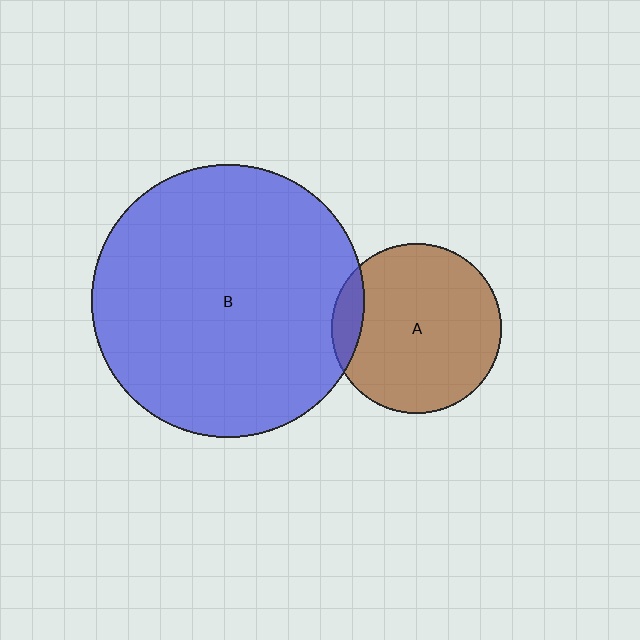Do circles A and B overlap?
Yes.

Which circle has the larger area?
Circle B (blue).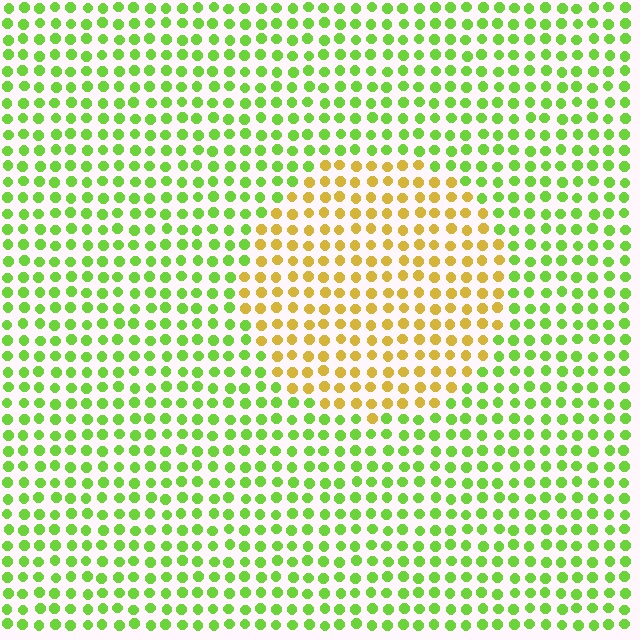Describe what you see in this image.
The image is filled with small lime elements in a uniform arrangement. A circle-shaped region is visible where the elements are tinted to a slightly different hue, forming a subtle color boundary.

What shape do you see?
I see a circle.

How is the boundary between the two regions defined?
The boundary is defined purely by a slight shift in hue (about 53 degrees). Spacing, size, and orientation are identical on both sides.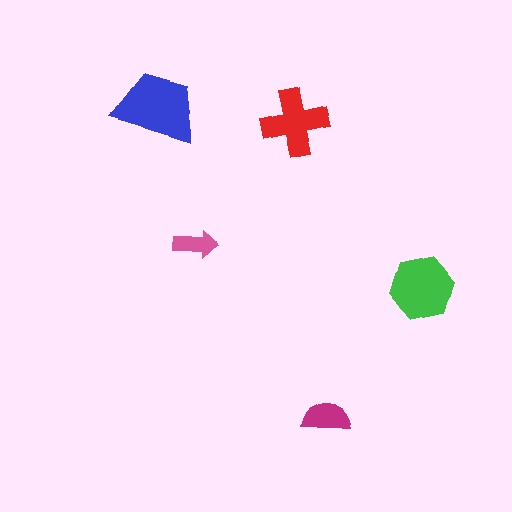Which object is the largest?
The blue trapezoid.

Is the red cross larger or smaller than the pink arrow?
Larger.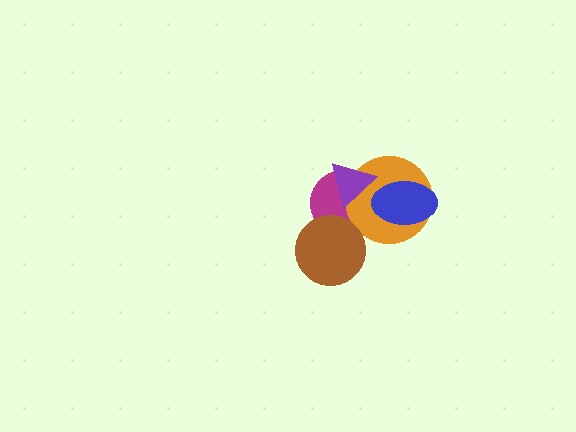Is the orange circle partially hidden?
Yes, it is partially covered by another shape.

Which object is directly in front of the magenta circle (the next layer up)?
The orange circle is directly in front of the magenta circle.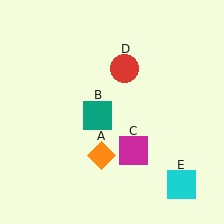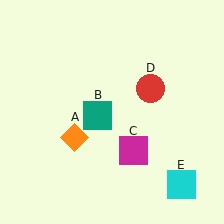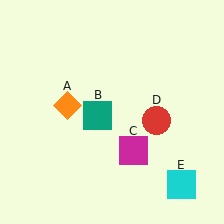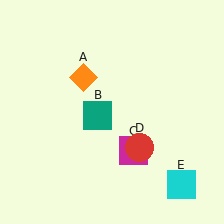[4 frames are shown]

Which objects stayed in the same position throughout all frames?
Teal square (object B) and magenta square (object C) and cyan square (object E) remained stationary.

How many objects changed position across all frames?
2 objects changed position: orange diamond (object A), red circle (object D).